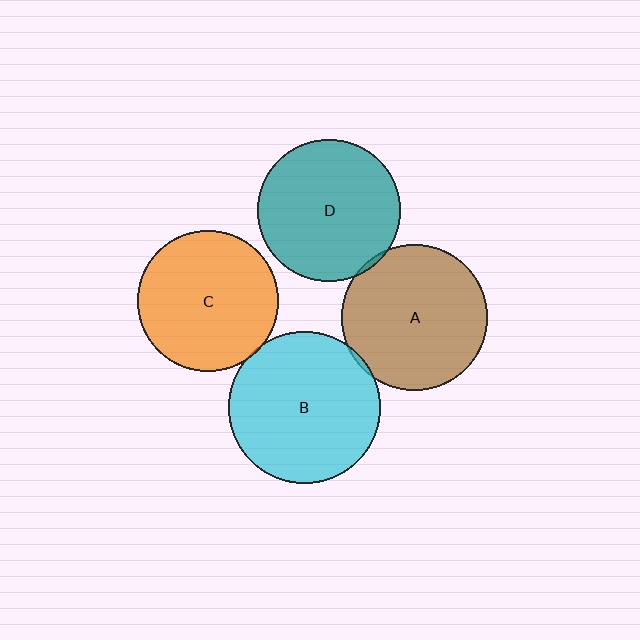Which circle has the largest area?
Circle B (cyan).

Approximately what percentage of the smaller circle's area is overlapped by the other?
Approximately 5%.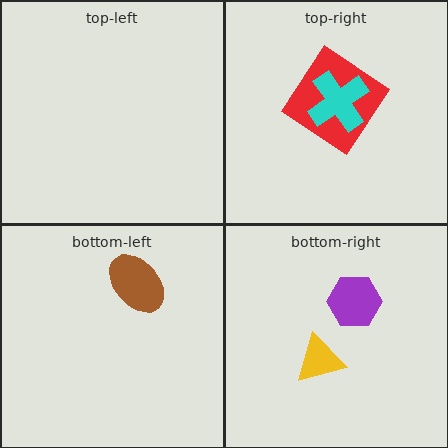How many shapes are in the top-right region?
2.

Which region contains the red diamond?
The top-right region.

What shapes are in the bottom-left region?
The brown ellipse.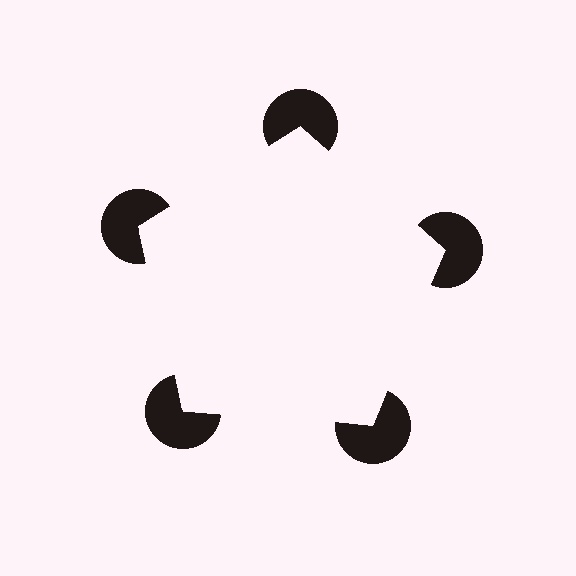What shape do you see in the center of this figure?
An illusory pentagon — its edges are inferred from the aligned wedge cuts in the pac-man discs, not physically drawn.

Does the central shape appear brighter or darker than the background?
It typically appears slightly brighter than the background, even though no actual brightness change is drawn.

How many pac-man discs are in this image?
There are 5 — one at each vertex of the illusory pentagon.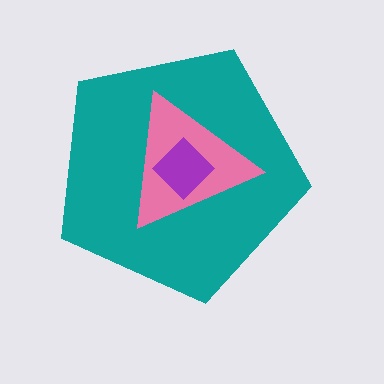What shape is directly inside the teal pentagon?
The pink triangle.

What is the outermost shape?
The teal pentagon.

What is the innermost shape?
The purple diamond.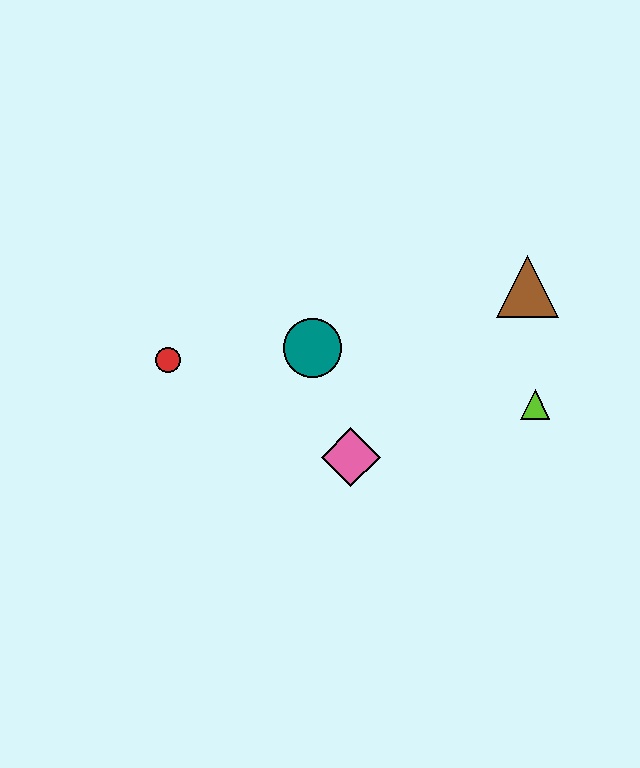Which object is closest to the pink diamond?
The teal circle is closest to the pink diamond.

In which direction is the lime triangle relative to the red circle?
The lime triangle is to the right of the red circle.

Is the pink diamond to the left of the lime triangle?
Yes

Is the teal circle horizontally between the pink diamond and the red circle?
Yes